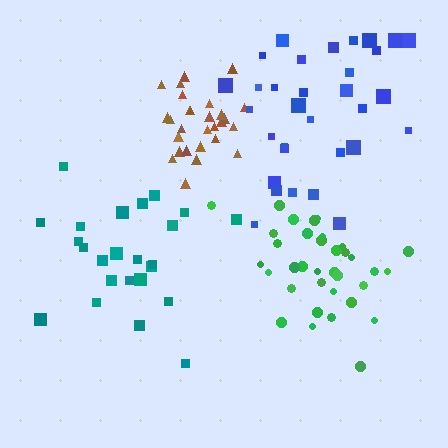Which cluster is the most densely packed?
Brown.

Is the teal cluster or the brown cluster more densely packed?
Brown.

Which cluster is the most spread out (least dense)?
Blue.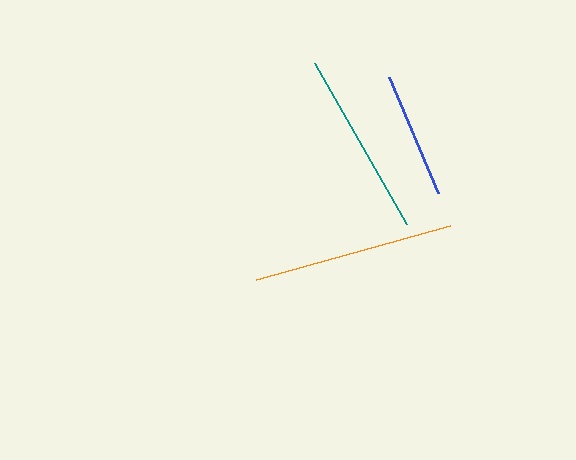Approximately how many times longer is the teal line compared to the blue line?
The teal line is approximately 1.5 times the length of the blue line.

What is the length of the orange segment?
The orange segment is approximately 202 pixels long.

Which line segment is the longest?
The orange line is the longest at approximately 202 pixels.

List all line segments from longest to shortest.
From longest to shortest: orange, teal, blue.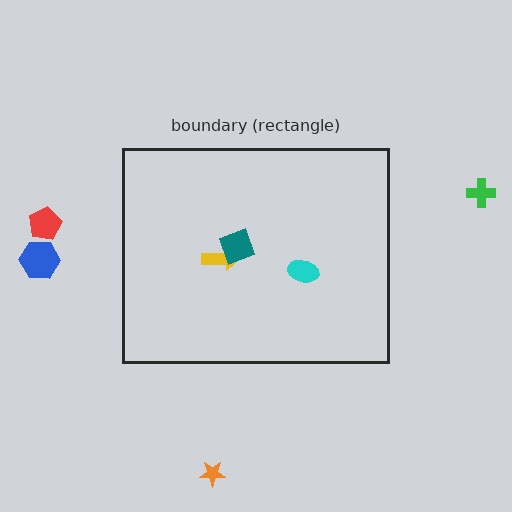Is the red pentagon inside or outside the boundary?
Outside.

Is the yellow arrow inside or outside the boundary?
Inside.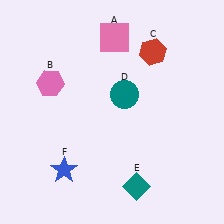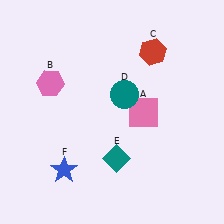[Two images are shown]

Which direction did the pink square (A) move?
The pink square (A) moved down.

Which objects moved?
The objects that moved are: the pink square (A), the teal diamond (E).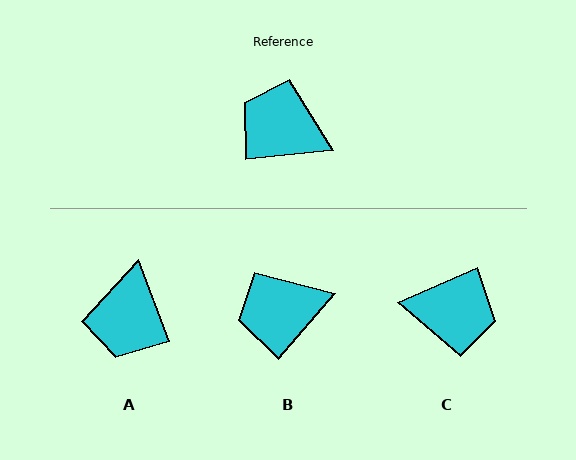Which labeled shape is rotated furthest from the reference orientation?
C, about 162 degrees away.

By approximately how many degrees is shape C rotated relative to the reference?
Approximately 162 degrees clockwise.